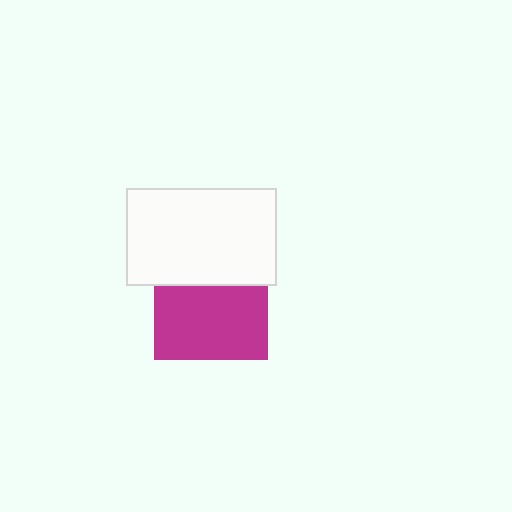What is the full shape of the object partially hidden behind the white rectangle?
The partially hidden object is a magenta square.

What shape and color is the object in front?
The object in front is a white rectangle.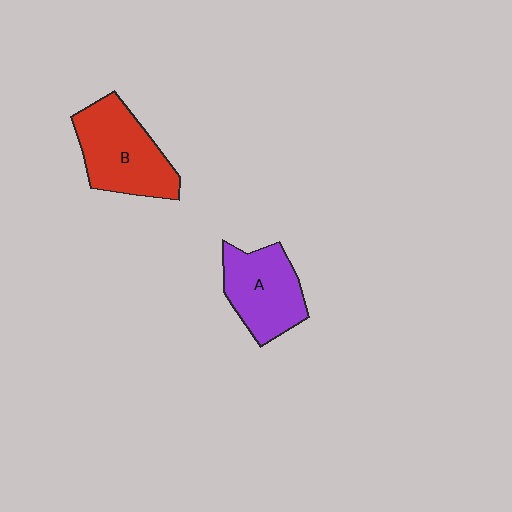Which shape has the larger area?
Shape B (red).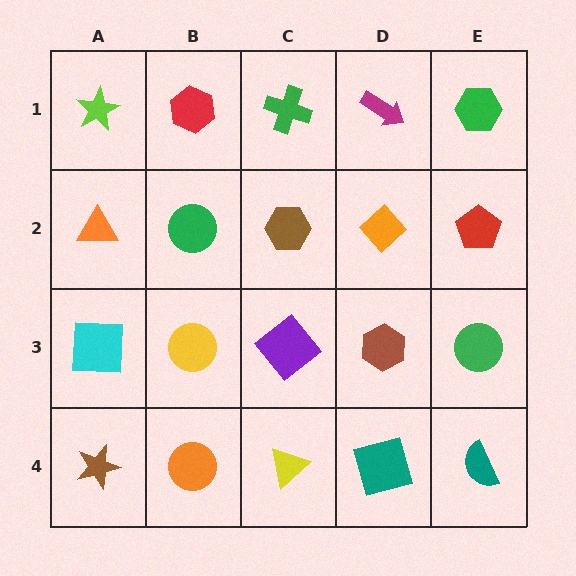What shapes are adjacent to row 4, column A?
A cyan square (row 3, column A), an orange circle (row 4, column B).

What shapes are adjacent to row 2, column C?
A green cross (row 1, column C), a purple diamond (row 3, column C), a green circle (row 2, column B), an orange diamond (row 2, column D).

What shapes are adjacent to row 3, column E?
A red pentagon (row 2, column E), a teal semicircle (row 4, column E), a brown hexagon (row 3, column D).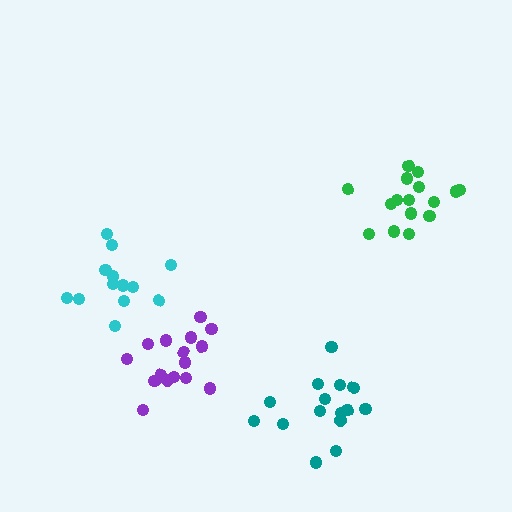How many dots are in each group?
Group 1: 16 dots, Group 2: 16 dots, Group 3: 13 dots, Group 4: 15 dots (60 total).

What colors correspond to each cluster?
The clusters are colored: green, purple, cyan, teal.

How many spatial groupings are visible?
There are 4 spatial groupings.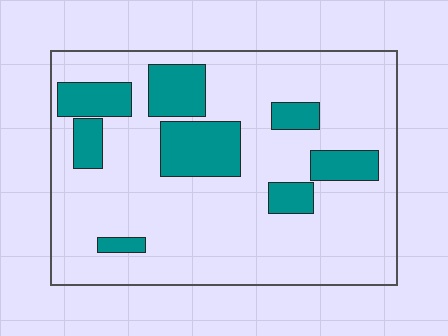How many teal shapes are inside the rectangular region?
8.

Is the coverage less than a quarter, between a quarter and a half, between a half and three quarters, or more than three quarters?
Less than a quarter.